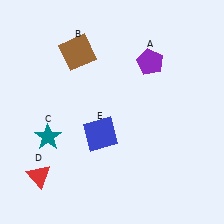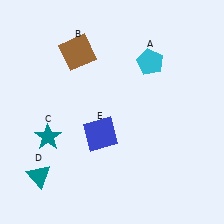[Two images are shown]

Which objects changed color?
A changed from purple to cyan. D changed from red to teal.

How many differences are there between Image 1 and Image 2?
There are 2 differences between the two images.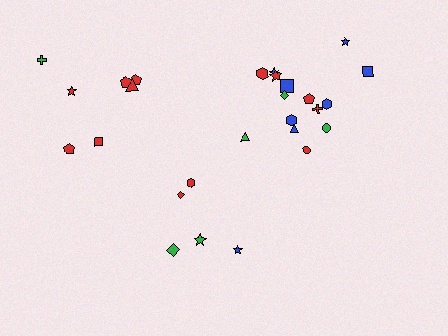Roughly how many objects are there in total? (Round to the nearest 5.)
Roughly 25 objects in total.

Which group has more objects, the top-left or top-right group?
The top-right group.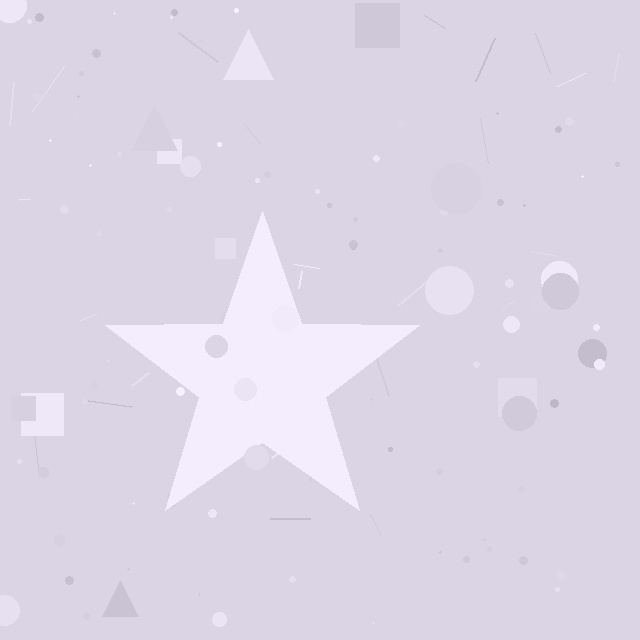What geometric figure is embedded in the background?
A star is embedded in the background.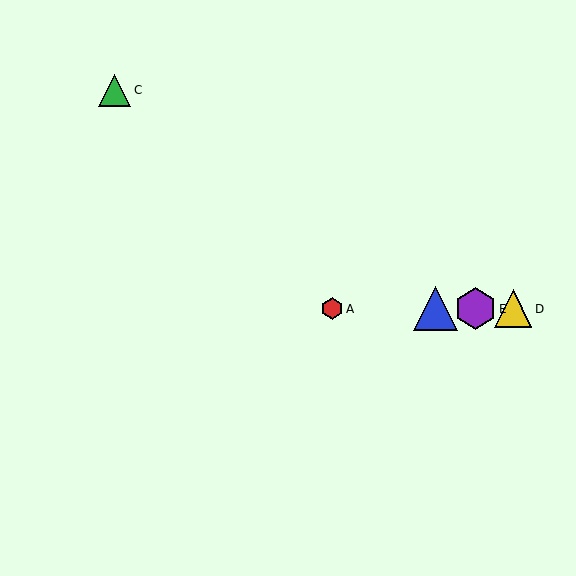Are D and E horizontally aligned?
Yes, both are at y≈309.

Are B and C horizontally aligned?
No, B is at y≈309 and C is at y≈90.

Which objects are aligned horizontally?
Objects A, B, D, E are aligned horizontally.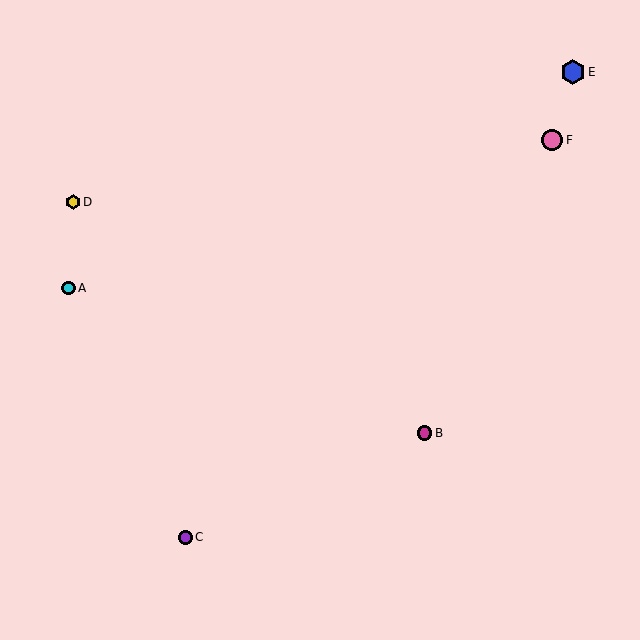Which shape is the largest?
The blue hexagon (labeled E) is the largest.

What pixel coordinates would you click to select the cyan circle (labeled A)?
Click at (69, 288) to select the cyan circle A.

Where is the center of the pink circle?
The center of the pink circle is at (552, 140).